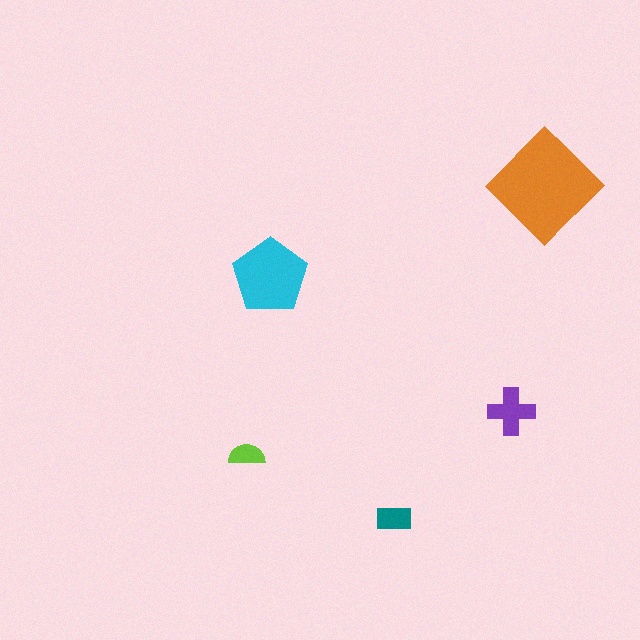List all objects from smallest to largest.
The lime semicircle, the teal rectangle, the purple cross, the cyan pentagon, the orange diamond.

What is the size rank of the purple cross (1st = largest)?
3rd.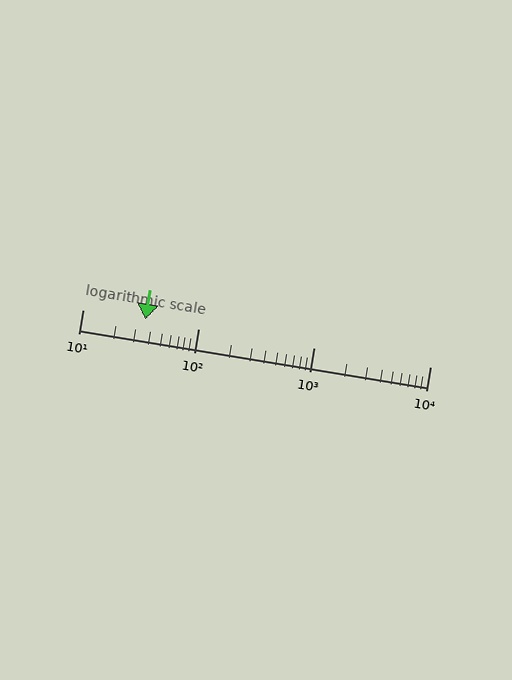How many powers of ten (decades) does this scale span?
The scale spans 3 decades, from 10 to 10000.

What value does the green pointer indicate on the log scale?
The pointer indicates approximately 35.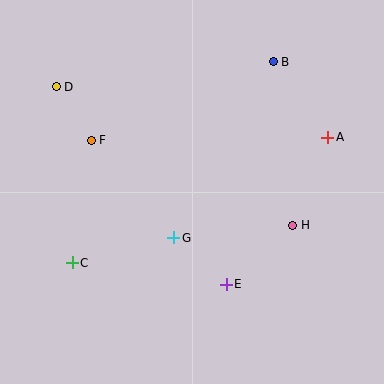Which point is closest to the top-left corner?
Point D is closest to the top-left corner.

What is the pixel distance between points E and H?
The distance between E and H is 89 pixels.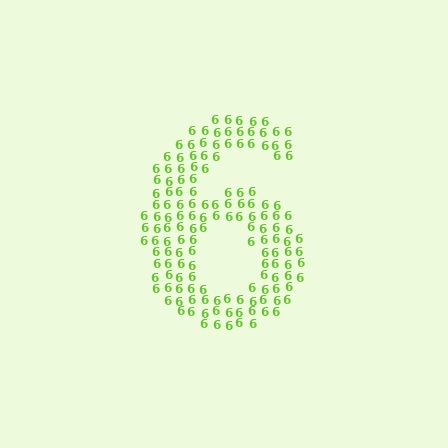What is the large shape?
The large shape is the digit 6.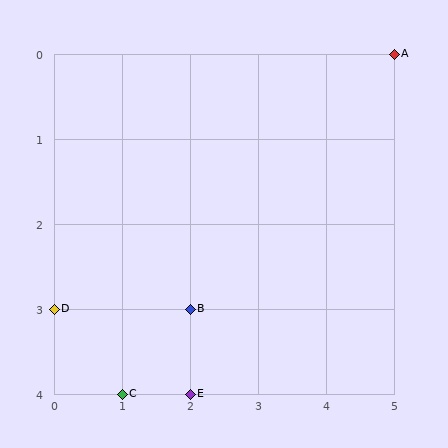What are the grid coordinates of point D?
Point D is at grid coordinates (0, 3).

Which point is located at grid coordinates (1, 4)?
Point C is at (1, 4).